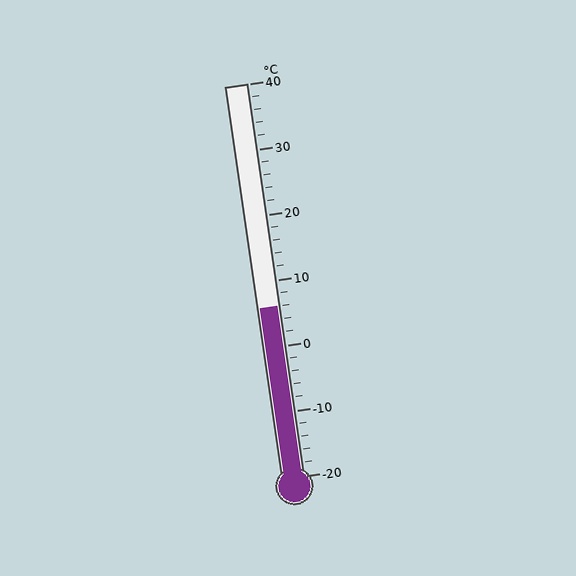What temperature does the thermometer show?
The thermometer shows approximately 6°C.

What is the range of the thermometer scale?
The thermometer scale ranges from -20°C to 40°C.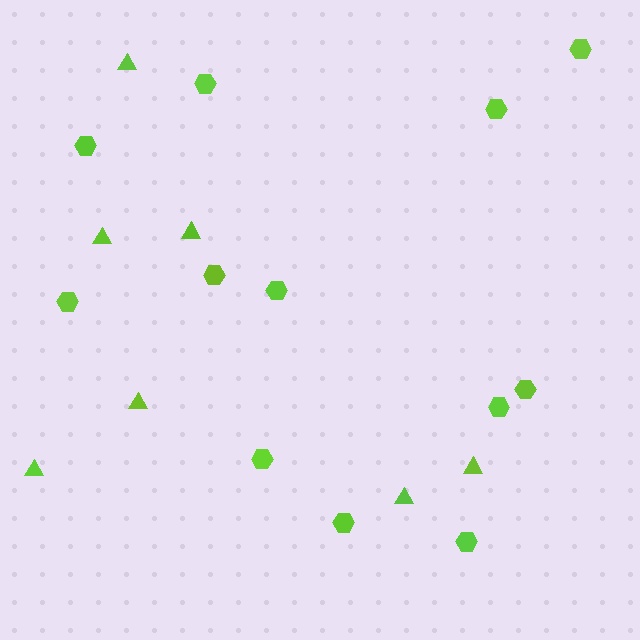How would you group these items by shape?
There are 2 groups: one group of hexagons (12) and one group of triangles (7).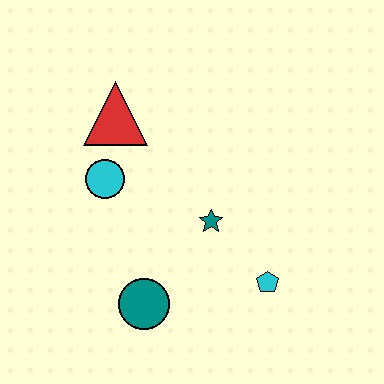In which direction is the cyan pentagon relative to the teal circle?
The cyan pentagon is to the right of the teal circle.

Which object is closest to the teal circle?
The teal star is closest to the teal circle.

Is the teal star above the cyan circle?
No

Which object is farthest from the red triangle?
The cyan pentagon is farthest from the red triangle.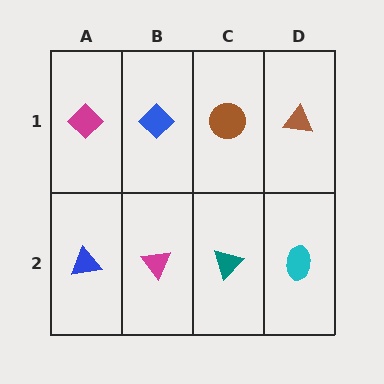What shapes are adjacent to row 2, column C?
A brown circle (row 1, column C), a magenta triangle (row 2, column B), a cyan ellipse (row 2, column D).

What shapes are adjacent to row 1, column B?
A magenta triangle (row 2, column B), a magenta diamond (row 1, column A), a brown circle (row 1, column C).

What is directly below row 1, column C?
A teal triangle.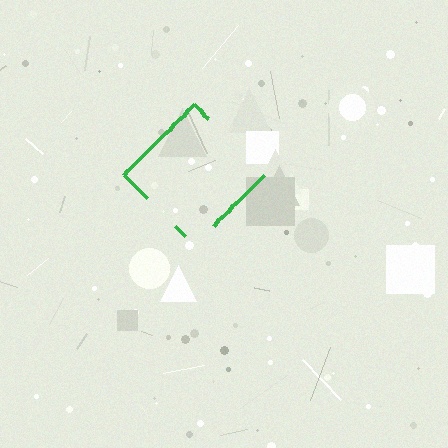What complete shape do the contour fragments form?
The contour fragments form a diamond.